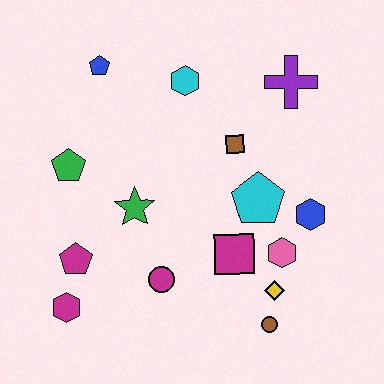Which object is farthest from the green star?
The purple cross is farthest from the green star.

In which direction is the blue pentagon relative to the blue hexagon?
The blue pentagon is to the left of the blue hexagon.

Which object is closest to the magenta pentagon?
The magenta hexagon is closest to the magenta pentagon.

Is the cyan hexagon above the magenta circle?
Yes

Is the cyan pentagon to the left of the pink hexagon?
Yes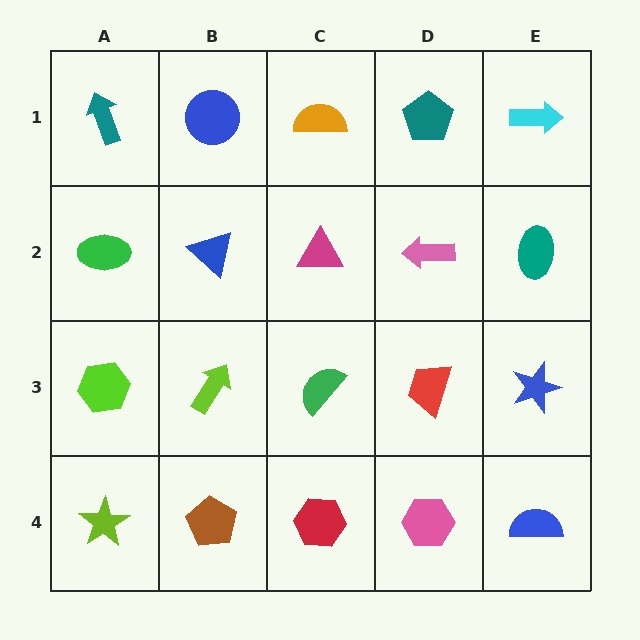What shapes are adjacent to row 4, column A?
A lime hexagon (row 3, column A), a brown pentagon (row 4, column B).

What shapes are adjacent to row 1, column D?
A pink arrow (row 2, column D), an orange semicircle (row 1, column C), a cyan arrow (row 1, column E).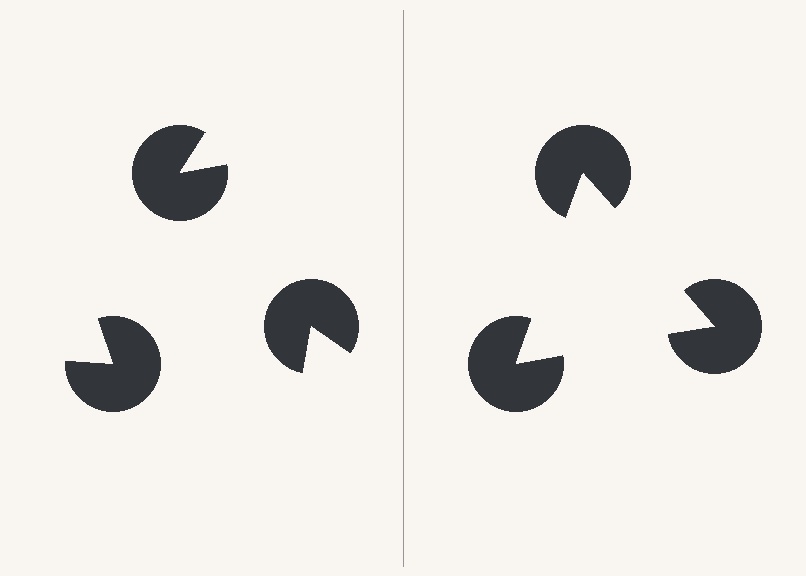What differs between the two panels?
The pac-man discs are positioned identically on both sides; only the wedge orientations differ. On the right they align to a triangle; on the left they are misaligned.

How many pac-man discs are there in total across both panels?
6 — 3 on each side.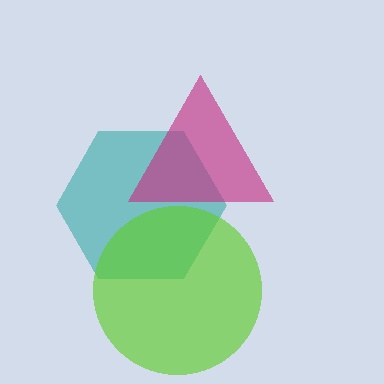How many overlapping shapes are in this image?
There are 3 overlapping shapes in the image.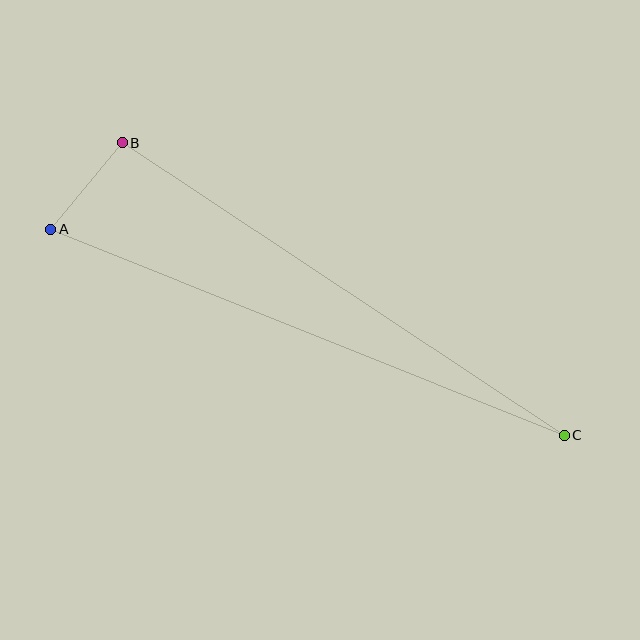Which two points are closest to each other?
Points A and B are closest to each other.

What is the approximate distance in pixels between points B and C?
The distance between B and C is approximately 530 pixels.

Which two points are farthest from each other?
Points A and C are farthest from each other.